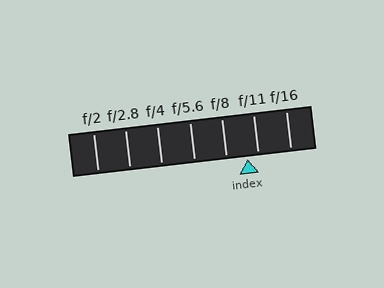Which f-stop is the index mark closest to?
The index mark is closest to f/11.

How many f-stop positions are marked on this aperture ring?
There are 7 f-stop positions marked.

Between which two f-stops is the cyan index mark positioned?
The index mark is between f/8 and f/11.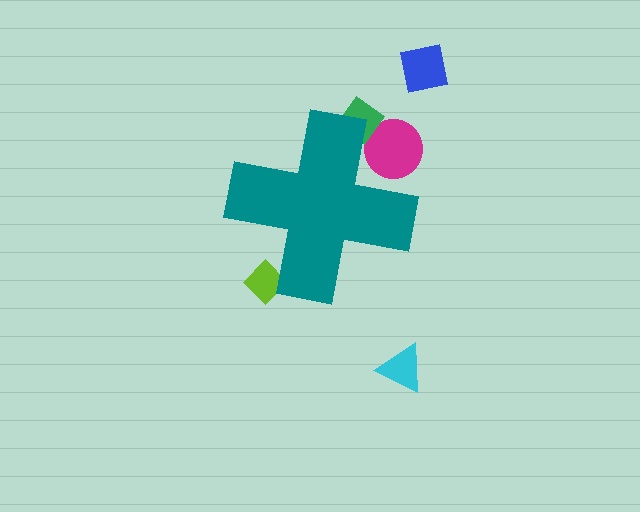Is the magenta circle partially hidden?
Yes, the magenta circle is partially hidden behind the teal cross.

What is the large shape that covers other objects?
A teal cross.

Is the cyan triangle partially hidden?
No, the cyan triangle is fully visible.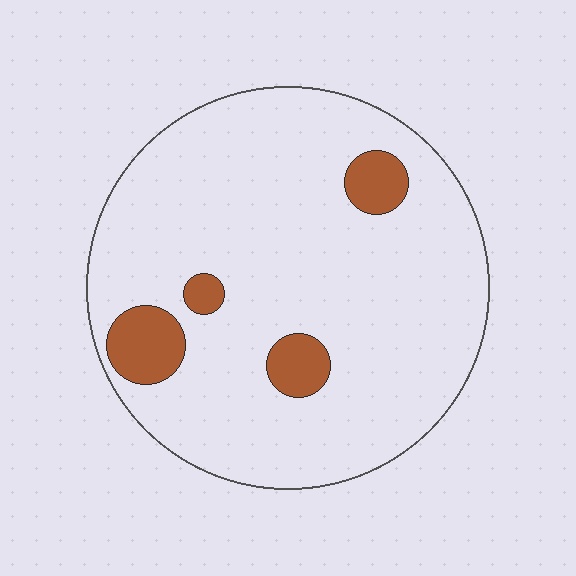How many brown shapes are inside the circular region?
4.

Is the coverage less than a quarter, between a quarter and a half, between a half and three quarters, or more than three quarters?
Less than a quarter.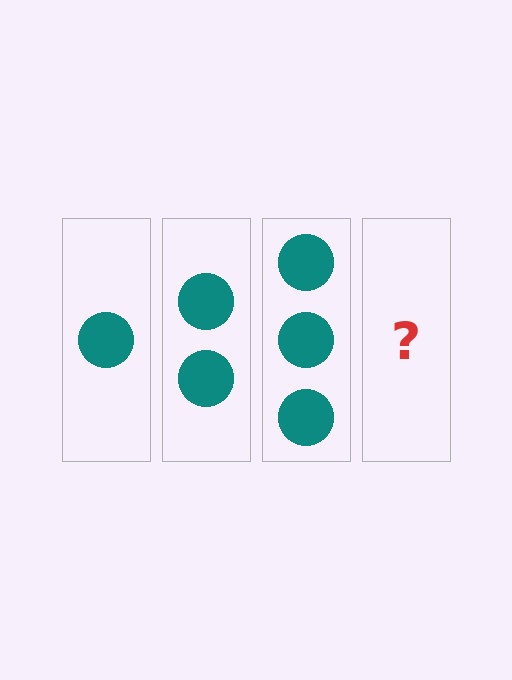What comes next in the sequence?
The next element should be 4 circles.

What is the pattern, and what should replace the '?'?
The pattern is that each step adds one more circle. The '?' should be 4 circles.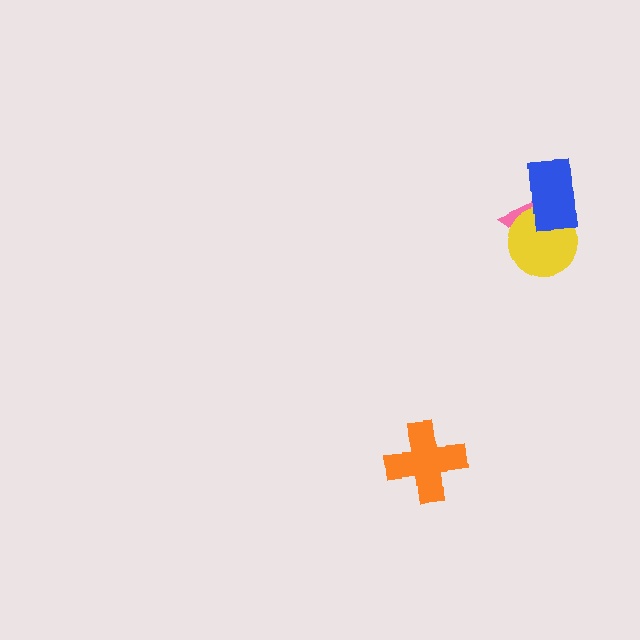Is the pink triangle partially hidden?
Yes, it is partially covered by another shape.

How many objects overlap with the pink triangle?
2 objects overlap with the pink triangle.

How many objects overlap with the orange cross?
0 objects overlap with the orange cross.